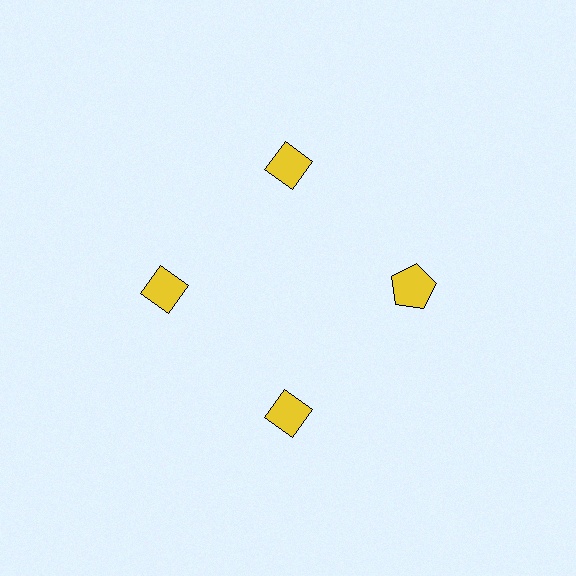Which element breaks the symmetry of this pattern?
The yellow pentagon at roughly the 3 o'clock position breaks the symmetry. All other shapes are yellow diamonds.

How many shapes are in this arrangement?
There are 4 shapes arranged in a ring pattern.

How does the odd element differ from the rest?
It has a different shape: pentagon instead of diamond.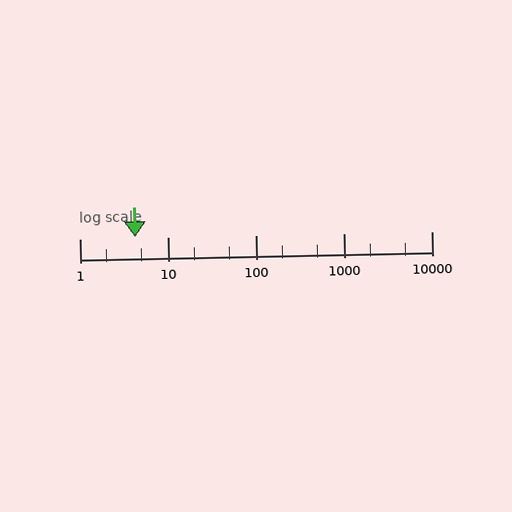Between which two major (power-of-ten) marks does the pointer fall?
The pointer is between 1 and 10.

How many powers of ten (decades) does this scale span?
The scale spans 4 decades, from 1 to 10000.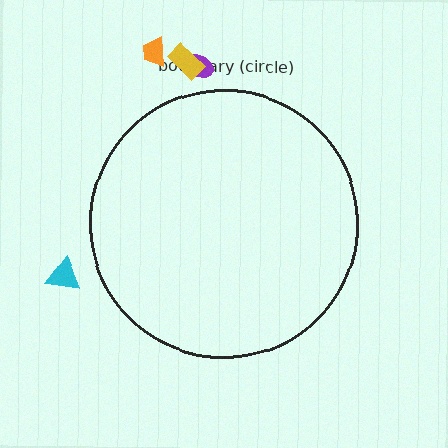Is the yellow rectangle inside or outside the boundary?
Outside.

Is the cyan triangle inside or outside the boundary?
Outside.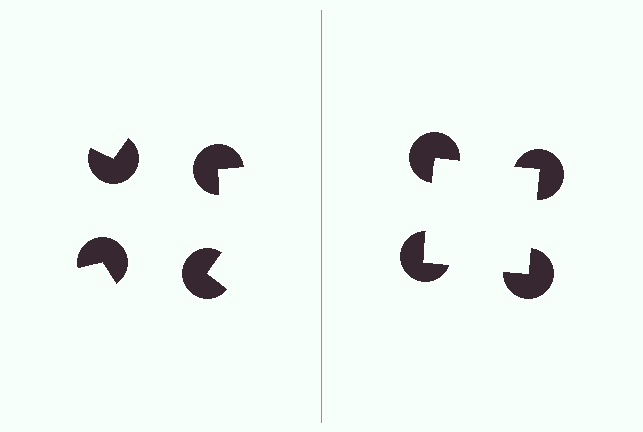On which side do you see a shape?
An illusory square appears on the right side. On the left side the wedge cuts are rotated, so no coherent shape forms.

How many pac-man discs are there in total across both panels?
8 — 4 on each side.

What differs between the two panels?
The pac-man discs are positioned identically on both sides; only the wedge orientations differ. On the right they align to a square; on the left they are misaligned.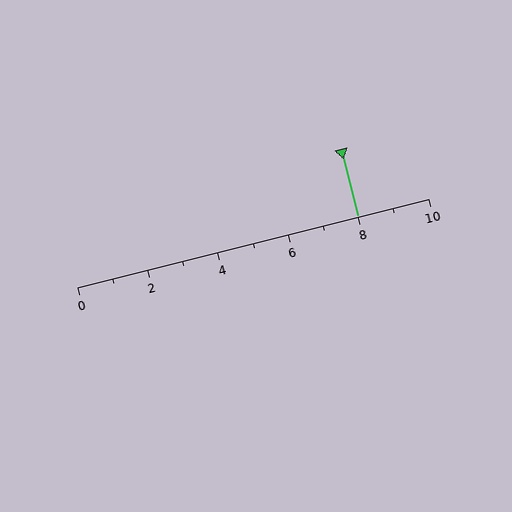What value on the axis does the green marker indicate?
The marker indicates approximately 8.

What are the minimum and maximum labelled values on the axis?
The axis runs from 0 to 10.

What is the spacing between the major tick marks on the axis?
The major ticks are spaced 2 apart.